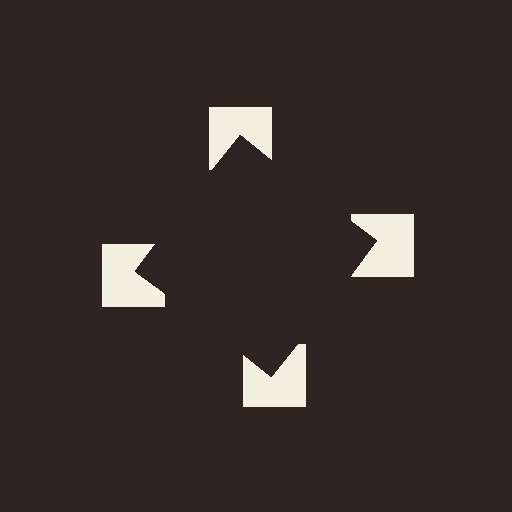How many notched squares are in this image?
There are 4 — one at each vertex of the illusory square.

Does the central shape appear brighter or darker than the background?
It typically appears slightly darker than the background, even though no actual brightness change is drawn.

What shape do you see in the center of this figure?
An illusory square — its edges are inferred from the aligned wedge cuts in the notched squares, not physically drawn.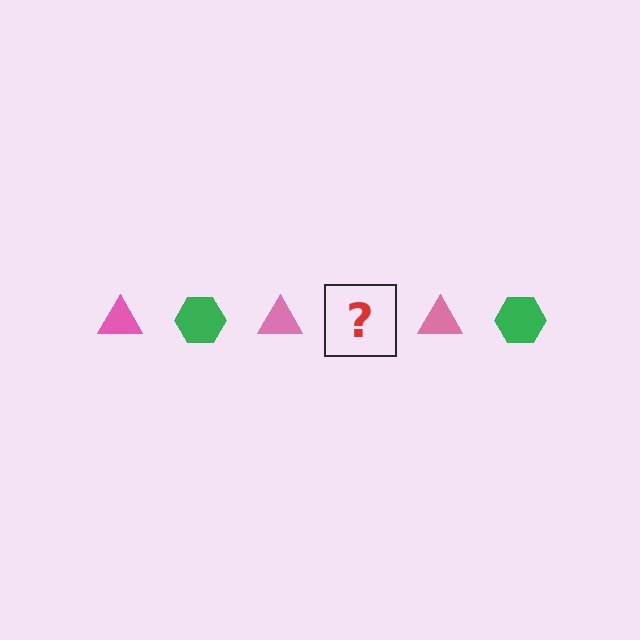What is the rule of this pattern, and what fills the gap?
The rule is that the pattern alternates between pink triangle and green hexagon. The gap should be filled with a green hexagon.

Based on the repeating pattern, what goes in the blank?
The blank should be a green hexagon.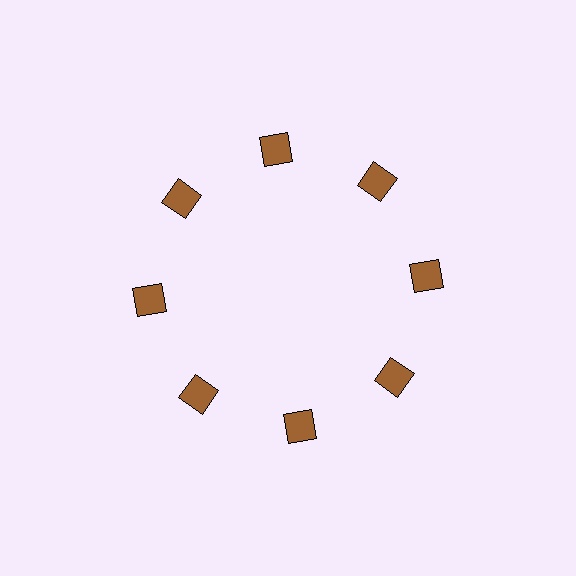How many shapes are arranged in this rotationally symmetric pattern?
There are 8 shapes, arranged in 8 groups of 1.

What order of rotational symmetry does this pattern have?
This pattern has 8-fold rotational symmetry.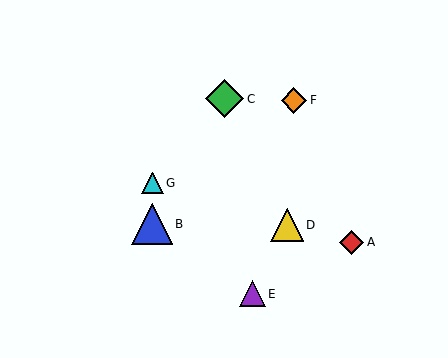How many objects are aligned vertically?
2 objects (B, G) are aligned vertically.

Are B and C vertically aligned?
No, B is at x≈152 and C is at x≈225.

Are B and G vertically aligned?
Yes, both are at x≈152.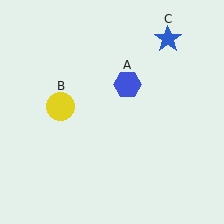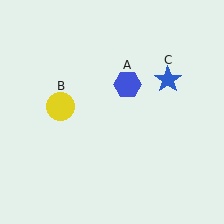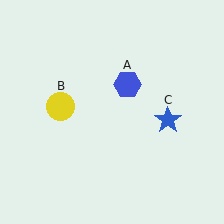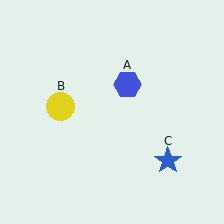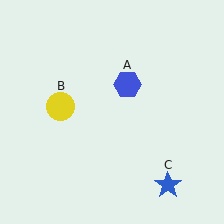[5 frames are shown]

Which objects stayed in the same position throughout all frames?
Blue hexagon (object A) and yellow circle (object B) remained stationary.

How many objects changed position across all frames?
1 object changed position: blue star (object C).